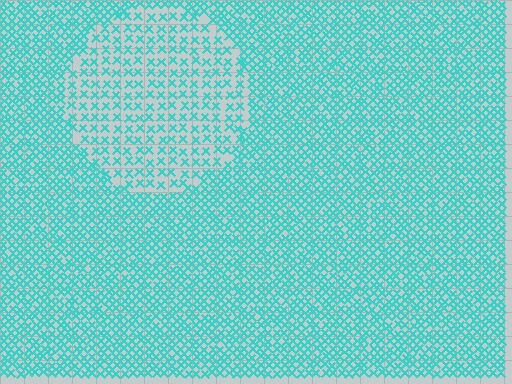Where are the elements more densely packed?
The elements are more densely packed outside the circle boundary.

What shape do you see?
I see a circle.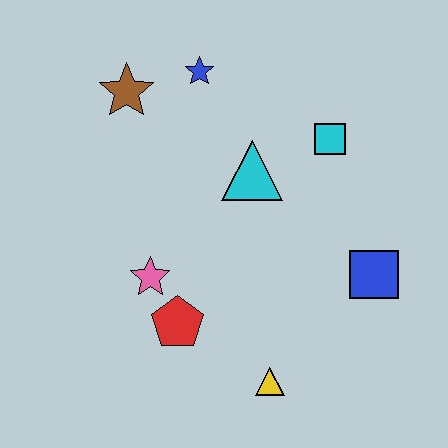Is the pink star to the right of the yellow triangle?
No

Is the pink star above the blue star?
No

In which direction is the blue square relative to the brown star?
The blue square is to the right of the brown star.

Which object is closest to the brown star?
The blue star is closest to the brown star.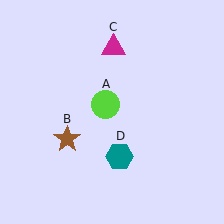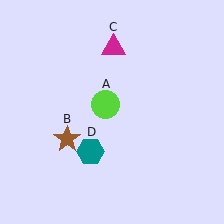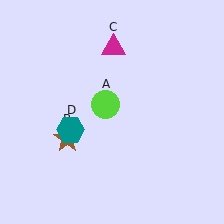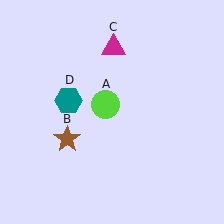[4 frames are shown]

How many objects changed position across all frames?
1 object changed position: teal hexagon (object D).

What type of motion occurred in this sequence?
The teal hexagon (object D) rotated clockwise around the center of the scene.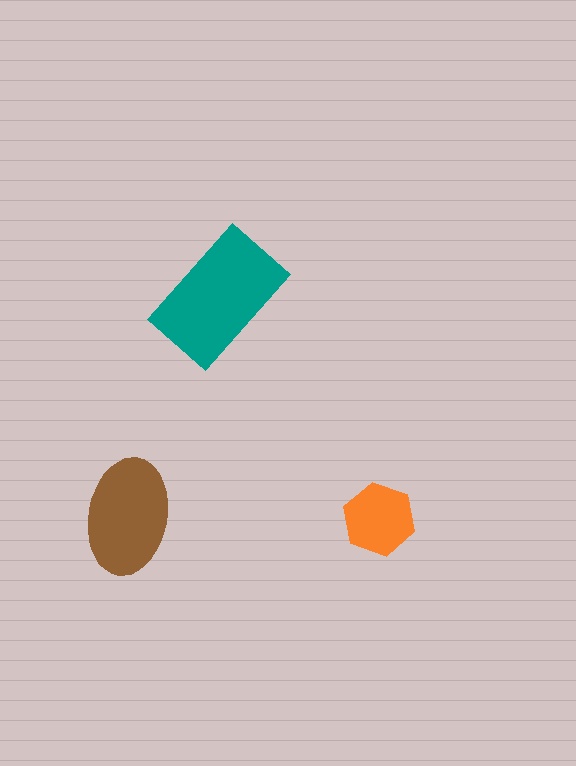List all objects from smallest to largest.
The orange hexagon, the brown ellipse, the teal rectangle.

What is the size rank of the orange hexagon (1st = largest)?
3rd.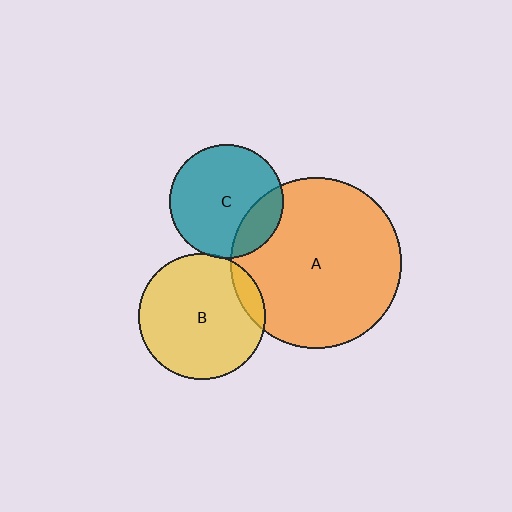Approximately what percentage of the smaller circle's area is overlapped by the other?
Approximately 10%.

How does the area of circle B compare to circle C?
Approximately 1.2 times.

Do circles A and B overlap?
Yes.